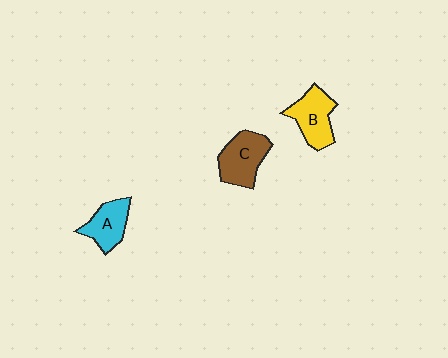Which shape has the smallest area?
Shape A (cyan).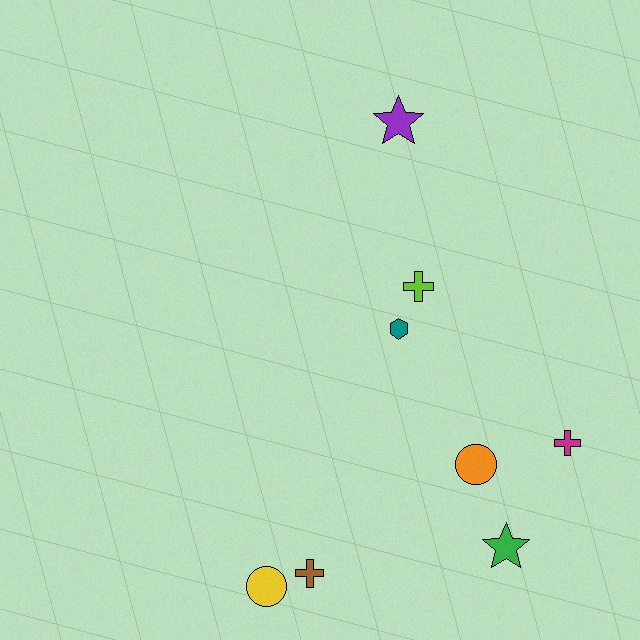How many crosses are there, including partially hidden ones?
There are 3 crosses.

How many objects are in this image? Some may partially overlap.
There are 8 objects.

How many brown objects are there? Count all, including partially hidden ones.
There is 1 brown object.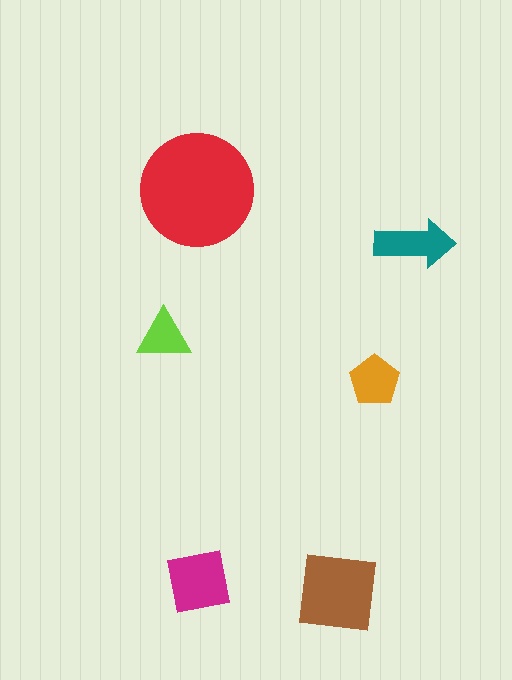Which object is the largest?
The red circle.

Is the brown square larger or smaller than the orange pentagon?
Larger.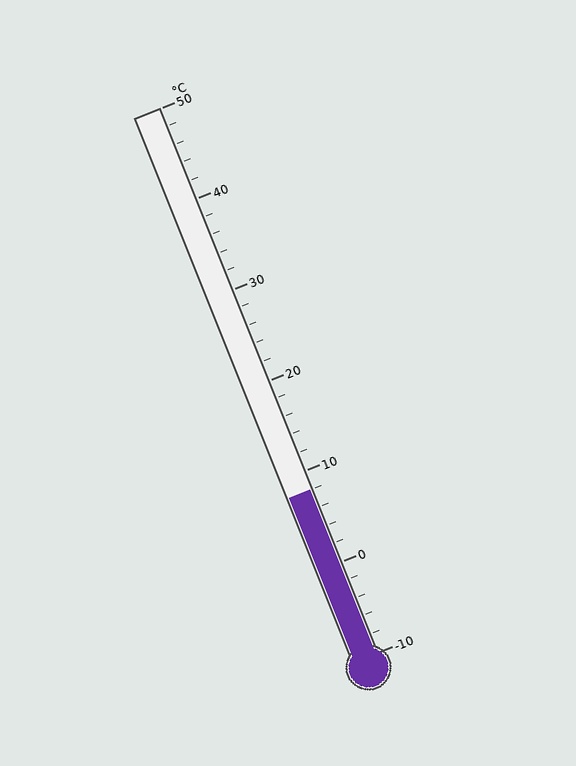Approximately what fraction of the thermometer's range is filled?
The thermometer is filled to approximately 30% of its range.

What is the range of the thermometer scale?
The thermometer scale ranges from -10°C to 50°C.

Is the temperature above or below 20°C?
The temperature is below 20°C.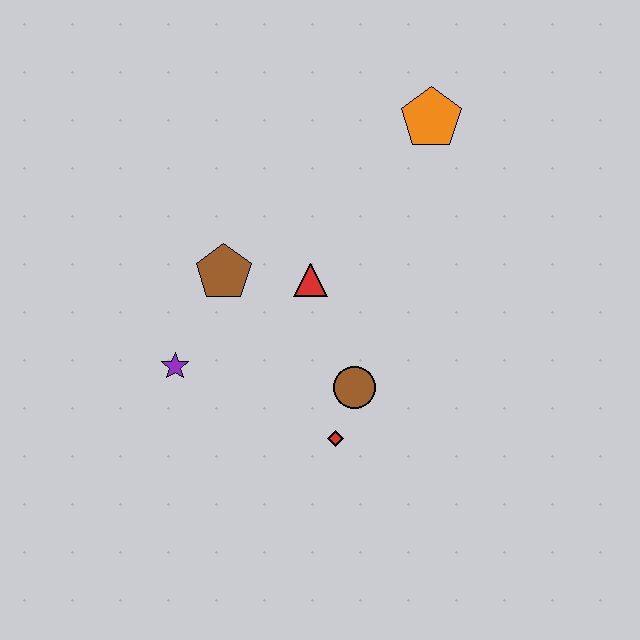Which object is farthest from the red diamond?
The orange pentagon is farthest from the red diamond.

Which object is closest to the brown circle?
The red diamond is closest to the brown circle.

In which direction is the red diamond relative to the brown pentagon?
The red diamond is below the brown pentagon.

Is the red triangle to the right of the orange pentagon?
No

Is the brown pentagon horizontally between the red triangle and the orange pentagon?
No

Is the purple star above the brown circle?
Yes